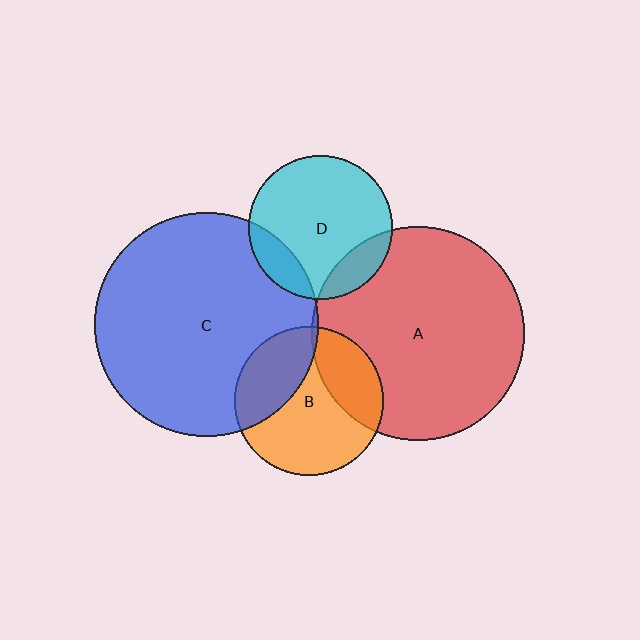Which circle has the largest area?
Circle C (blue).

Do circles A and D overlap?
Yes.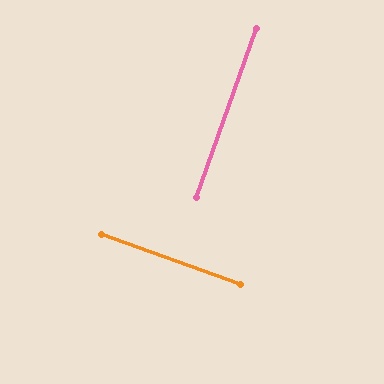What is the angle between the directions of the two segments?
Approximately 89 degrees.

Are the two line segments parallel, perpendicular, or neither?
Perpendicular — they meet at approximately 89°.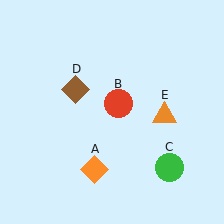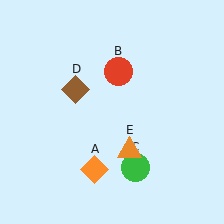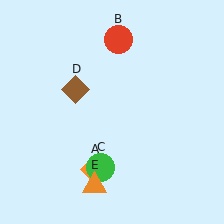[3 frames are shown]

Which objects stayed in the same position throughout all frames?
Orange diamond (object A) and brown diamond (object D) remained stationary.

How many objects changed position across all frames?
3 objects changed position: red circle (object B), green circle (object C), orange triangle (object E).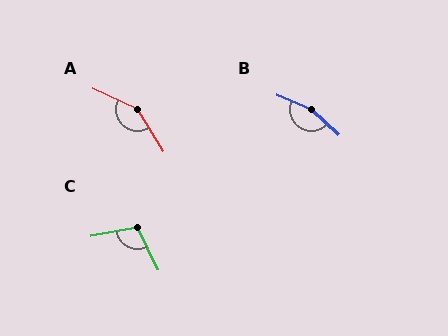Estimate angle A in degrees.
Approximately 146 degrees.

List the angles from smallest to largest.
C (105°), A (146°), B (160°).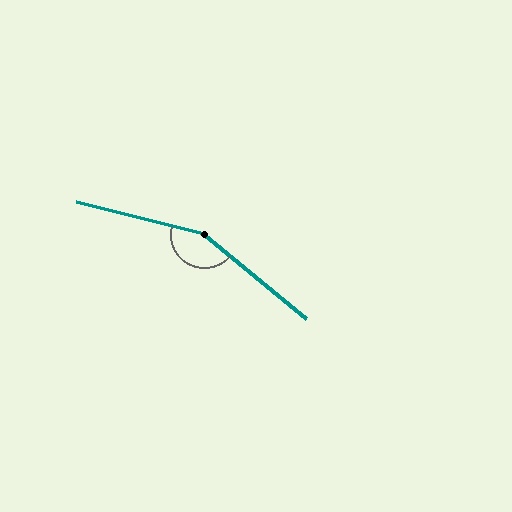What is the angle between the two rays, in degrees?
Approximately 155 degrees.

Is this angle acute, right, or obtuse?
It is obtuse.